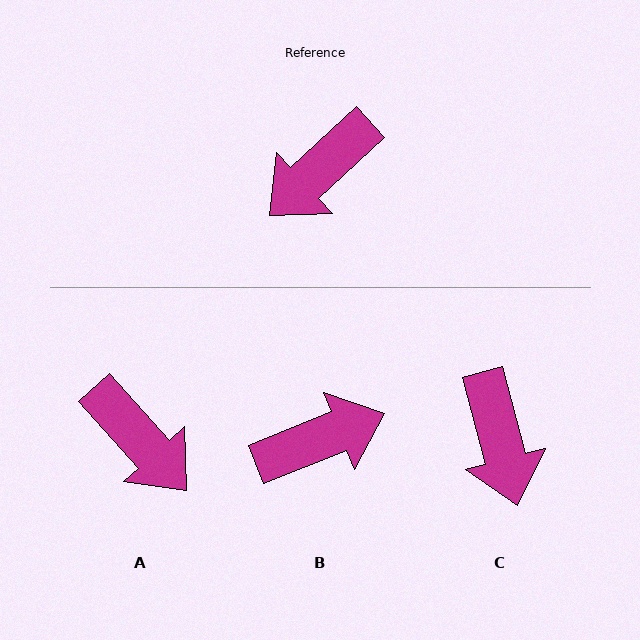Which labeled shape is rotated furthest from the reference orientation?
B, about 159 degrees away.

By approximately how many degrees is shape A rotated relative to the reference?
Approximately 89 degrees counter-clockwise.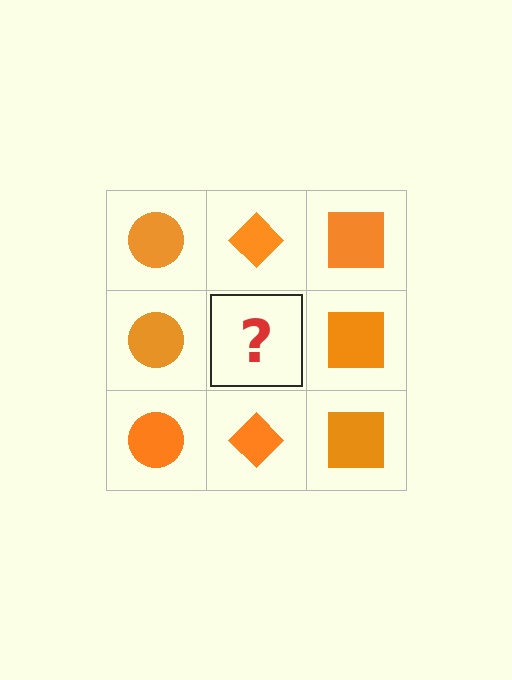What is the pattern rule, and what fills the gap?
The rule is that each column has a consistent shape. The gap should be filled with an orange diamond.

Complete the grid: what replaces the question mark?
The question mark should be replaced with an orange diamond.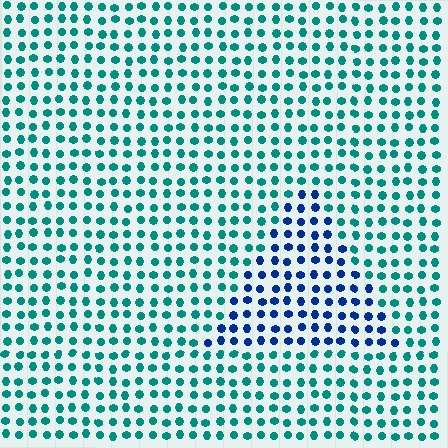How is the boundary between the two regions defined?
The boundary is defined purely by a slight shift in hue (about 47 degrees). Spacing, size, and orientation are identical on both sides.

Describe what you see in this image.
The image is filled with small teal elements in a uniform arrangement. A triangle-shaped region is visible where the elements are tinted to a slightly different hue, forming a subtle color boundary.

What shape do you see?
I see a triangle.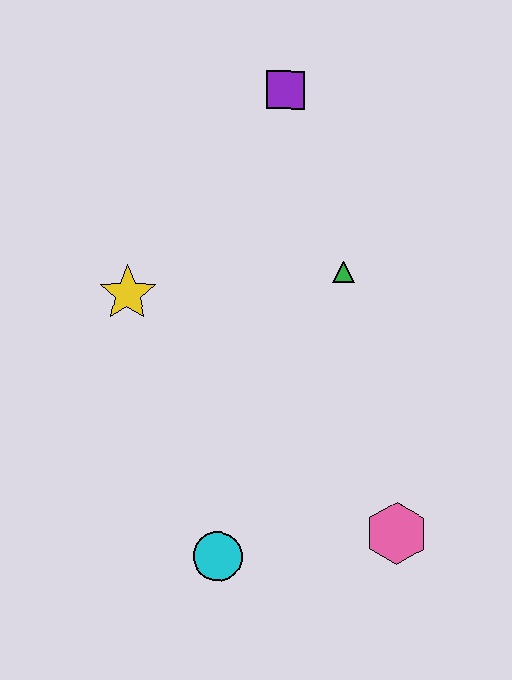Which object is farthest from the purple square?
The cyan circle is farthest from the purple square.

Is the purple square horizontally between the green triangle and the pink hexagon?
No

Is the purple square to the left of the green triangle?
Yes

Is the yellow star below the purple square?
Yes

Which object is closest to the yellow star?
The green triangle is closest to the yellow star.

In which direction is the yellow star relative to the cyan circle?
The yellow star is above the cyan circle.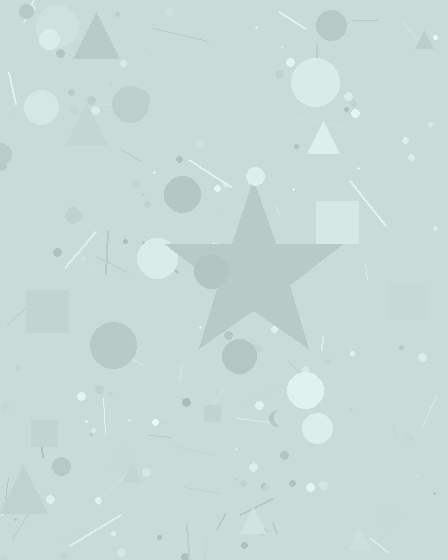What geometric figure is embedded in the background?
A star is embedded in the background.